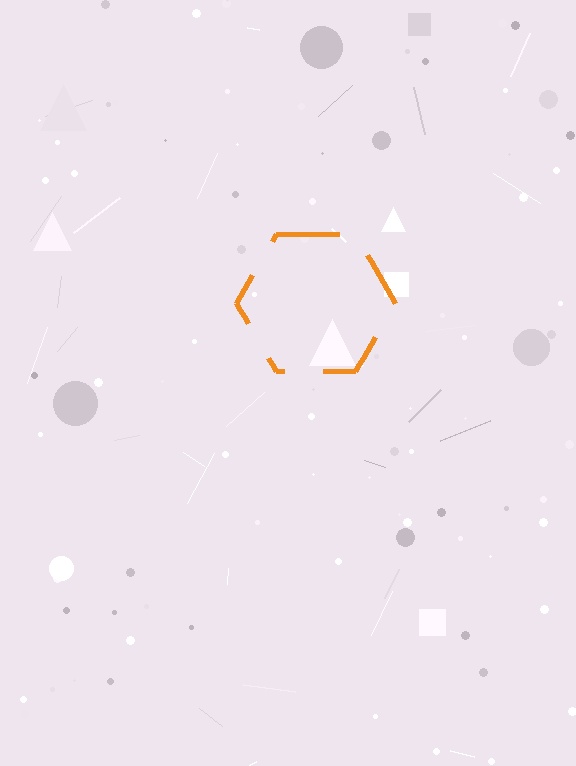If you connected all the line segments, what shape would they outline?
They would outline a hexagon.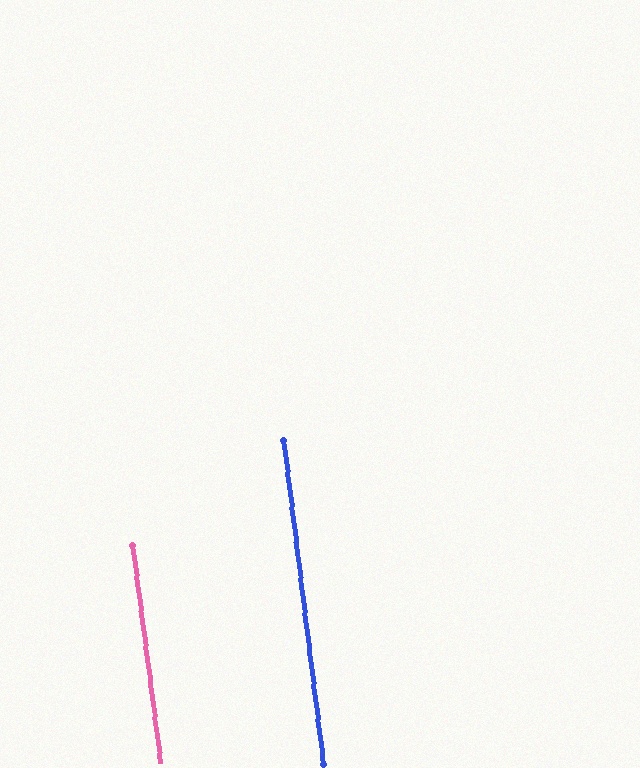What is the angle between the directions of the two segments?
Approximately 0 degrees.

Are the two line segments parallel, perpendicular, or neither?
Parallel — their directions differ by only 0.3°.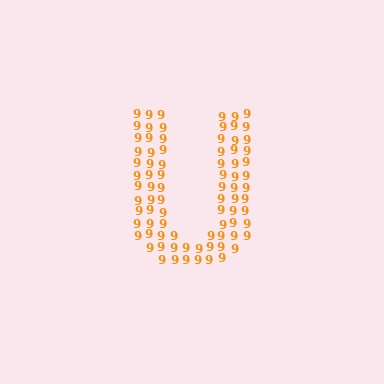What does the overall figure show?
The overall figure shows the letter U.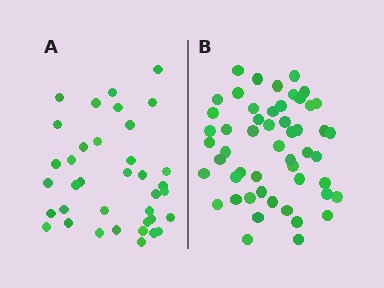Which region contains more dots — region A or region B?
Region B (the right region) has more dots.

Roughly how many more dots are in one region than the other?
Region B has approximately 15 more dots than region A.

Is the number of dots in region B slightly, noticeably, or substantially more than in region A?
Region B has noticeably more, but not dramatically so. The ratio is roughly 1.4 to 1.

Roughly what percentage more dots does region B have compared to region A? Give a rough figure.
About 40% more.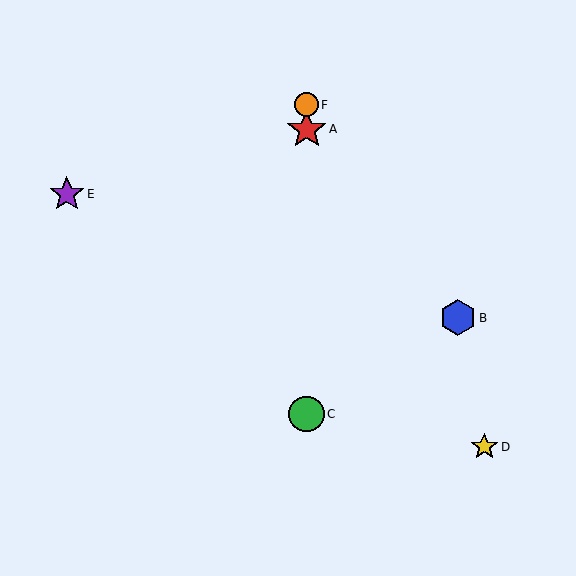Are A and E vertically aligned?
No, A is at x≈307 and E is at x≈67.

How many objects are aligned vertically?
3 objects (A, C, F) are aligned vertically.